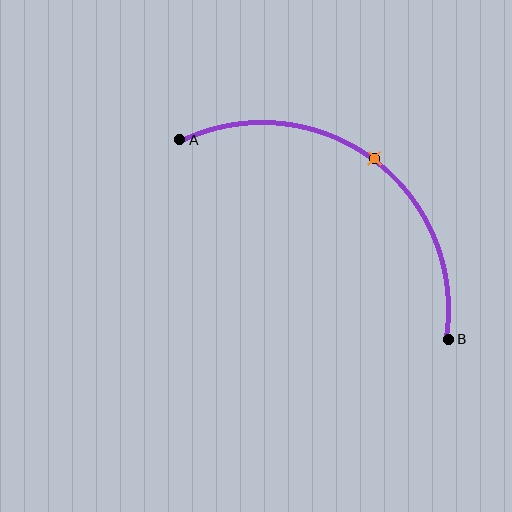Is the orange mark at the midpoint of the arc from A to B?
Yes. The orange mark lies on the arc at equal arc-length from both A and B — it is the arc midpoint.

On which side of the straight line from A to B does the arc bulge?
The arc bulges above and to the right of the straight line connecting A and B.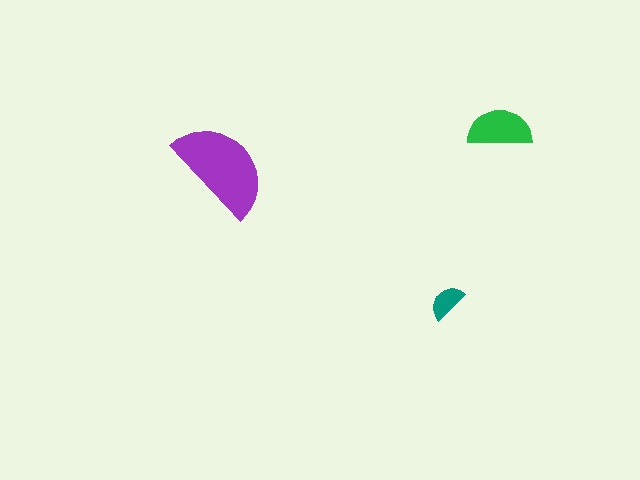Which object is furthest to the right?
The green semicircle is rightmost.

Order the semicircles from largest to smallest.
the purple one, the green one, the teal one.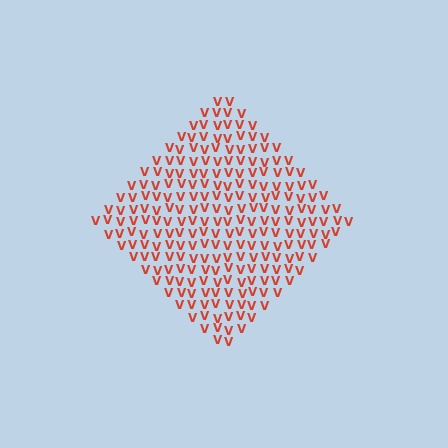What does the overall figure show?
The overall figure shows a diamond.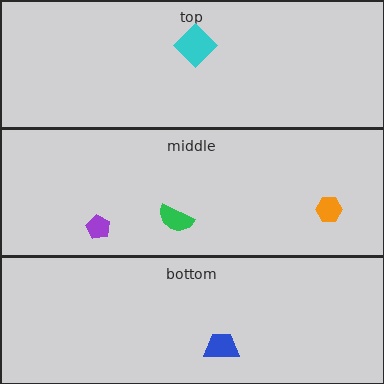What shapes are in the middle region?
The green semicircle, the purple pentagon, the orange hexagon.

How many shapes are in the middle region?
3.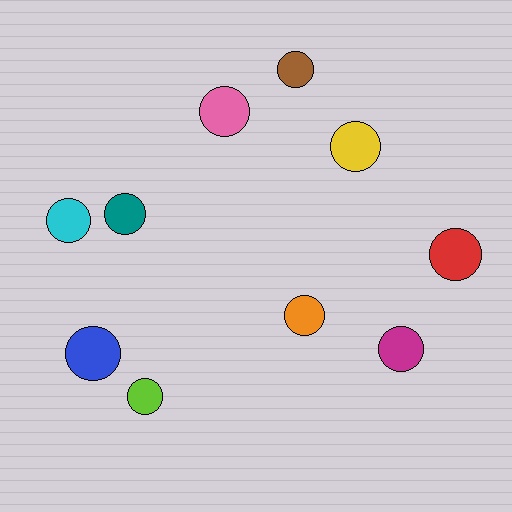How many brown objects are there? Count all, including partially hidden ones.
There is 1 brown object.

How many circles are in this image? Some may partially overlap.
There are 10 circles.